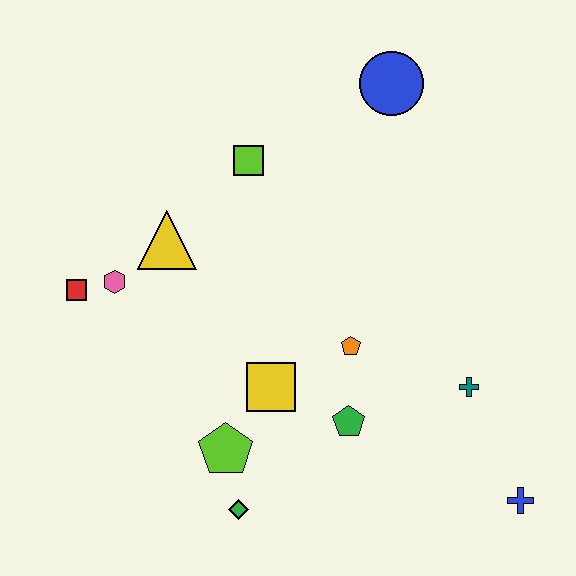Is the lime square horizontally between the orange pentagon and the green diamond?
Yes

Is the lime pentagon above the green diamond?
Yes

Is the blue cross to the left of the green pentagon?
No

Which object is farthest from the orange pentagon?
The red square is farthest from the orange pentagon.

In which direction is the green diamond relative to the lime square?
The green diamond is below the lime square.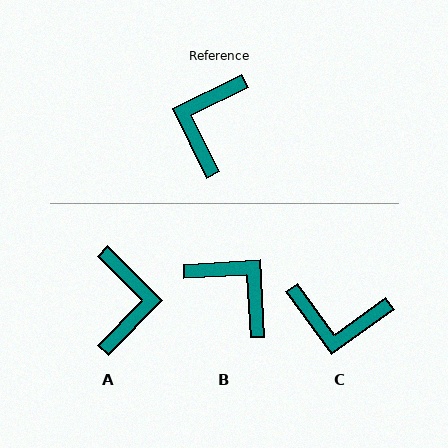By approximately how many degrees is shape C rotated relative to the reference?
Approximately 100 degrees counter-clockwise.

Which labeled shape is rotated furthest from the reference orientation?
A, about 161 degrees away.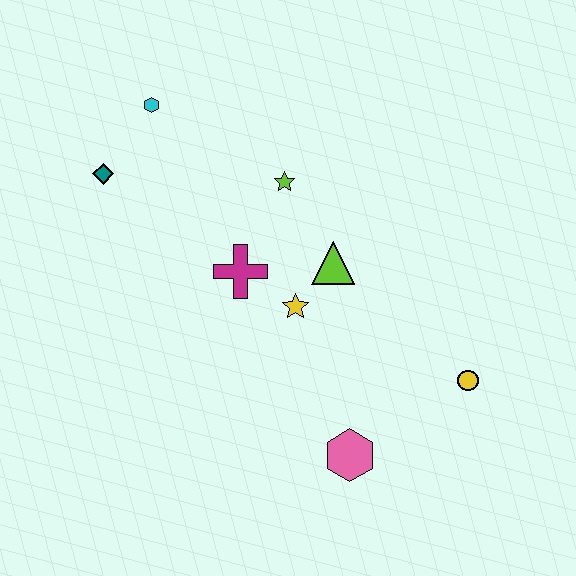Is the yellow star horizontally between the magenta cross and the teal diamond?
No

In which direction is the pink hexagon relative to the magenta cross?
The pink hexagon is below the magenta cross.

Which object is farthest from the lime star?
The pink hexagon is farthest from the lime star.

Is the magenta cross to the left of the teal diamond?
No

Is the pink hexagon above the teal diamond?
No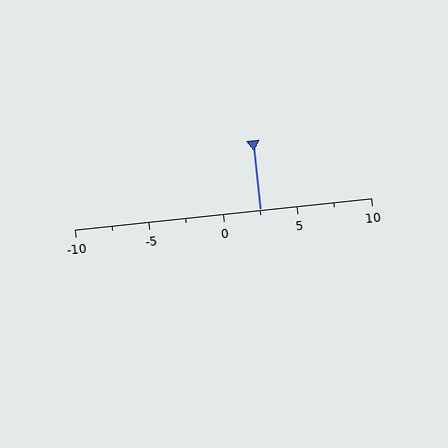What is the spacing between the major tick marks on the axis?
The major ticks are spaced 5 apart.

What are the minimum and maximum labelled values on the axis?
The axis runs from -10 to 10.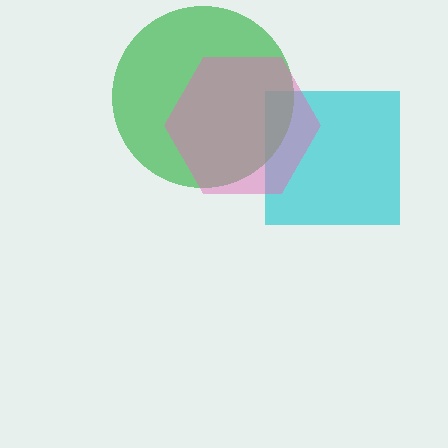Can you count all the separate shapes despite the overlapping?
Yes, there are 3 separate shapes.